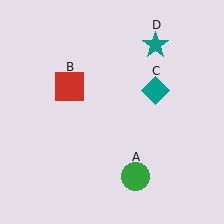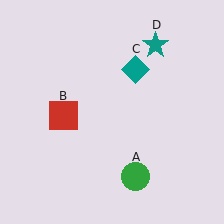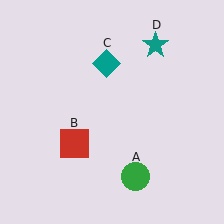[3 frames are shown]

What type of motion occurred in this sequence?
The red square (object B), teal diamond (object C) rotated counterclockwise around the center of the scene.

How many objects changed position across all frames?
2 objects changed position: red square (object B), teal diamond (object C).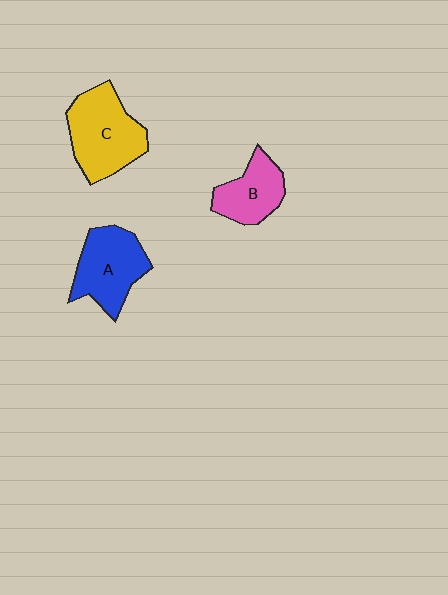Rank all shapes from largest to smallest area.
From largest to smallest: C (yellow), A (blue), B (pink).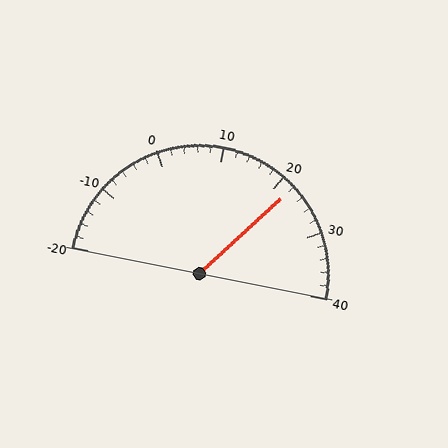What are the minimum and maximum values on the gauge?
The gauge ranges from -20 to 40.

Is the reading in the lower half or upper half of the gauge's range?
The reading is in the upper half of the range (-20 to 40).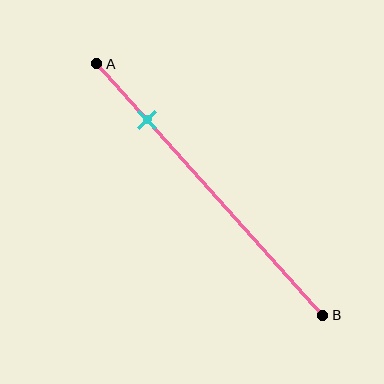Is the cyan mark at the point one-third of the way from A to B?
No, the mark is at about 20% from A, not at the 33% one-third point.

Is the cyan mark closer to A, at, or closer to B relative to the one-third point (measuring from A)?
The cyan mark is closer to point A than the one-third point of segment AB.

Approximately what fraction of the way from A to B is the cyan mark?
The cyan mark is approximately 20% of the way from A to B.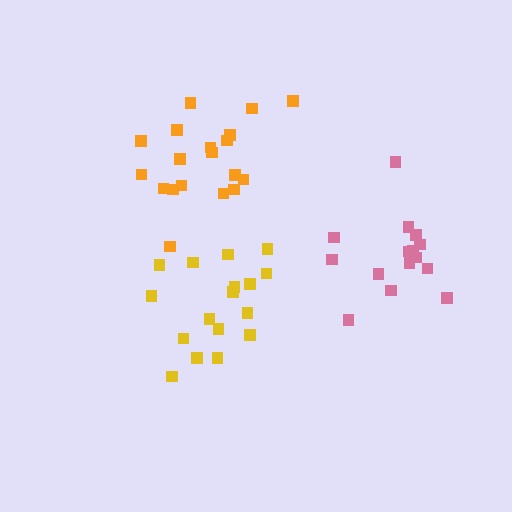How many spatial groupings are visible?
There are 3 spatial groupings.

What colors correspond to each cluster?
The clusters are colored: orange, yellow, pink.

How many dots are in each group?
Group 1: 19 dots, Group 2: 17 dots, Group 3: 15 dots (51 total).